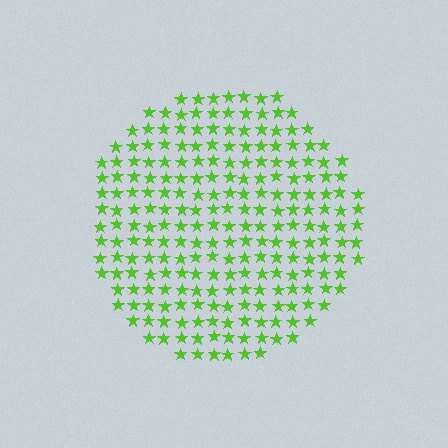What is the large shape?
The large shape is a circle.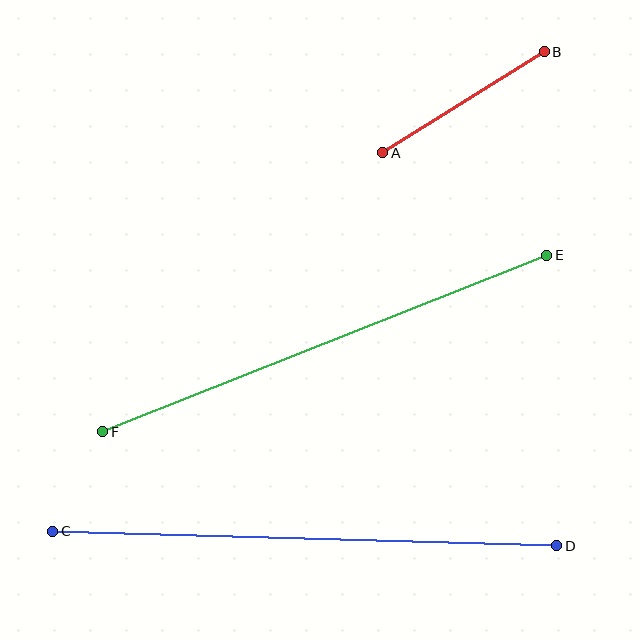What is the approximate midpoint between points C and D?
The midpoint is at approximately (305, 538) pixels.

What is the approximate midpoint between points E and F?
The midpoint is at approximately (325, 344) pixels.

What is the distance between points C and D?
The distance is approximately 504 pixels.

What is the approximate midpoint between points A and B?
The midpoint is at approximately (463, 102) pixels.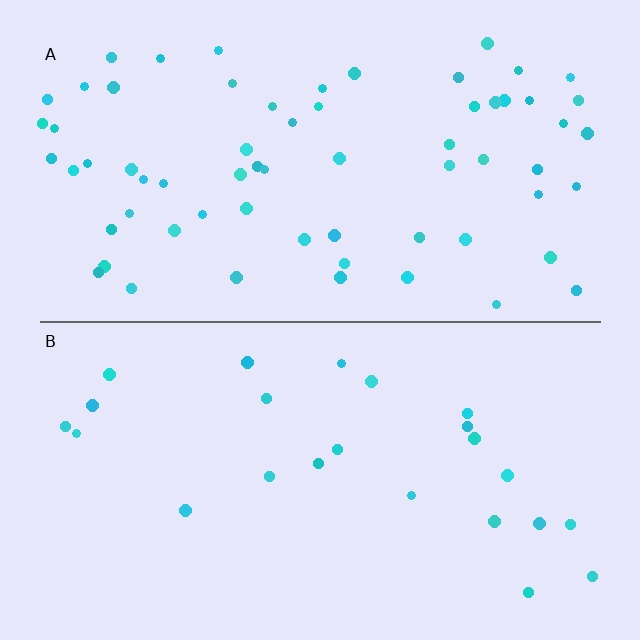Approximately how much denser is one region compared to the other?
Approximately 2.7× — region A over region B.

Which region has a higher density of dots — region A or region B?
A (the top).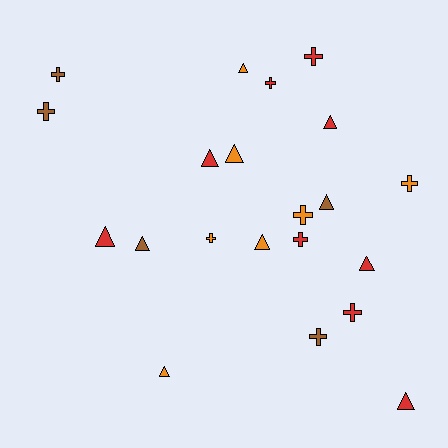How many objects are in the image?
There are 21 objects.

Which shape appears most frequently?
Triangle, with 11 objects.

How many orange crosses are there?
There are 3 orange crosses.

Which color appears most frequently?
Red, with 9 objects.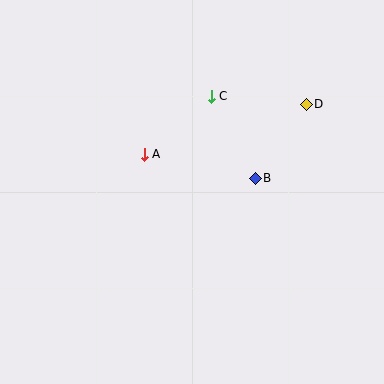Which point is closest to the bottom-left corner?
Point A is closest to the bottom-left corner.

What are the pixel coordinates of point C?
Point C is at (211, 96).